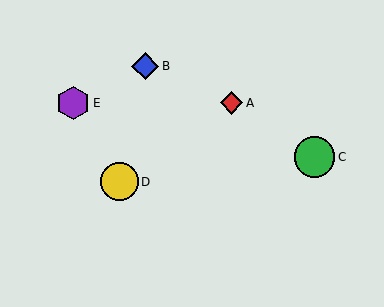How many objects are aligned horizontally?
2 objects (A, E) are aligned horizontally.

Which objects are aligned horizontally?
Objects A, E are aligned horizontally.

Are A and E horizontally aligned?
Yes, both are at y≈103.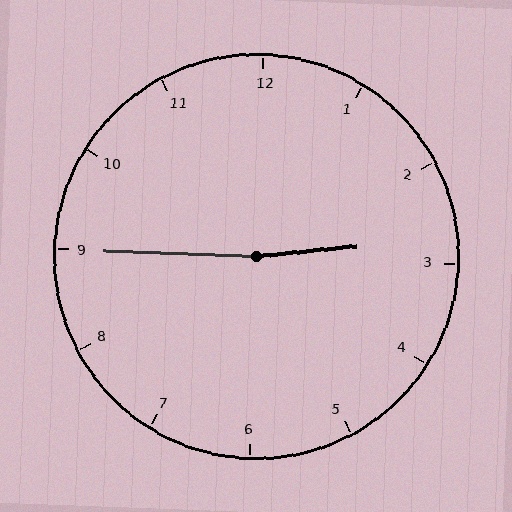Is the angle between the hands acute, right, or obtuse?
It is obtuse.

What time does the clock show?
2:45.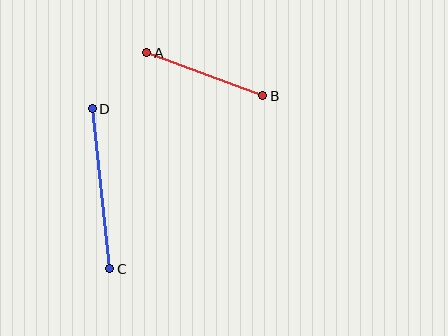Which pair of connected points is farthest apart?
Points C and D are farthest apart.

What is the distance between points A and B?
The distance is approximately 124 pixels.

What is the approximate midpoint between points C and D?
The midpoint is at approximately (101, 189) pixels.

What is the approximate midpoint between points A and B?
The midpoint is at approximately (205, 74) pixels.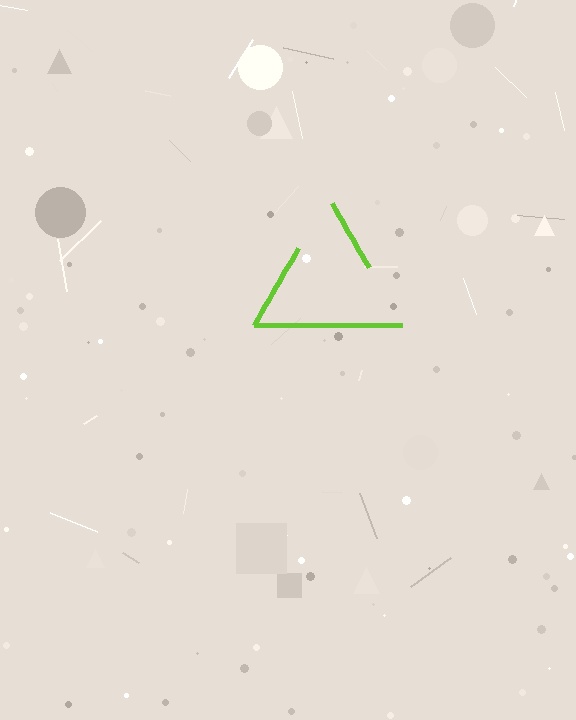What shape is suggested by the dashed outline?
The dashed outline suggests a triangle.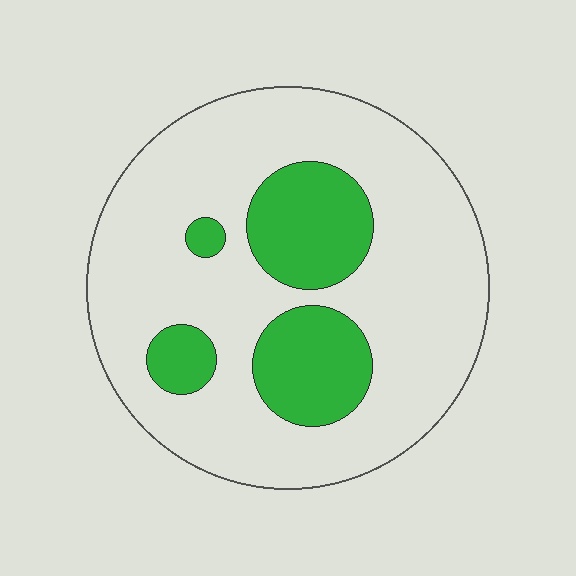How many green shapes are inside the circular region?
4.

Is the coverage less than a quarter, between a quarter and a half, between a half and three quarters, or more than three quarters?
Less than a quarter.